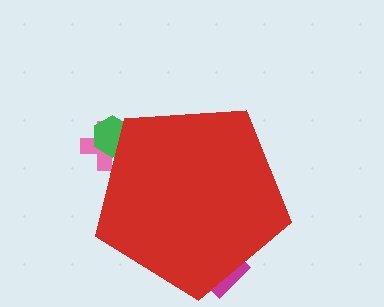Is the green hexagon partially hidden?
Yes, the green hexagon is partially hidden behind the red pentagon.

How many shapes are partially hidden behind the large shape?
3 shapes are partially hidden.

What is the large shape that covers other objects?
A red pentagon.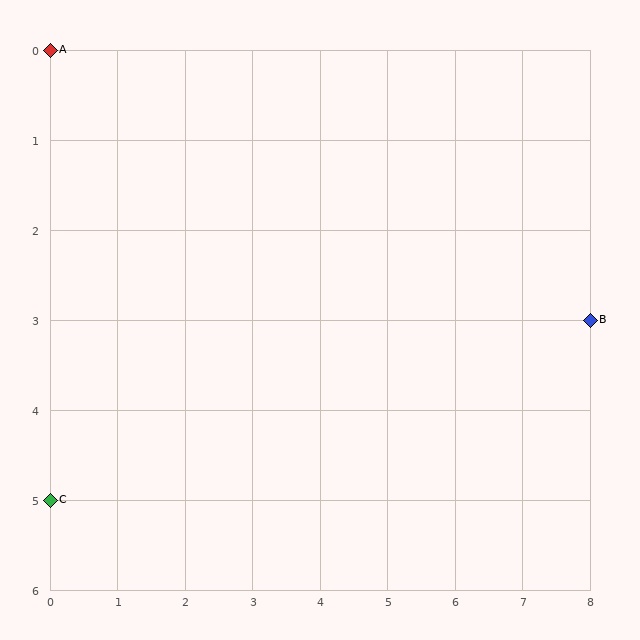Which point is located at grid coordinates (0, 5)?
Point C is at (0, 5).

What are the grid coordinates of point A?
Point A is at grid coordinates (0, 0).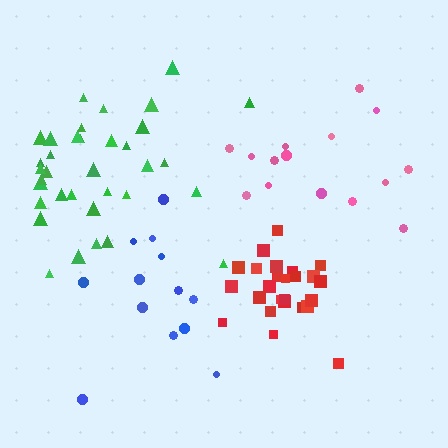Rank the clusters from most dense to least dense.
red, green, blue, pink.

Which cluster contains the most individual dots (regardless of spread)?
Green (35).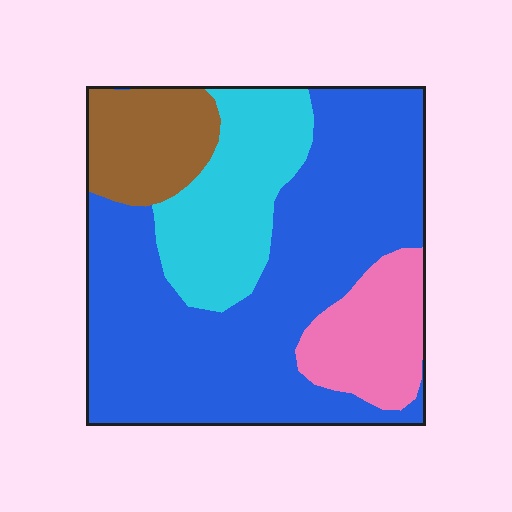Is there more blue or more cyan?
Blue.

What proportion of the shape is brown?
Brown takes up about one eighth (1/8) of the shape.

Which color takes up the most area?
Blue, at roughly 55%.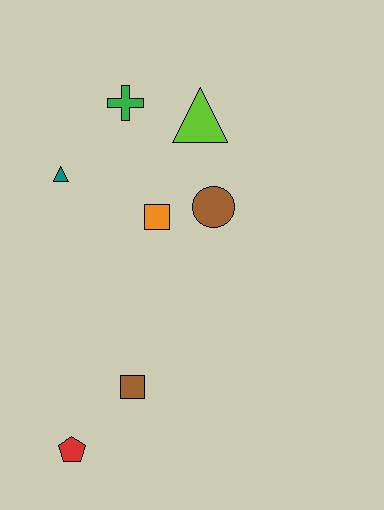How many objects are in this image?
There are 7 objects.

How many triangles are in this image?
There are 2 triangles.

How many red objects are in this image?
There is 1 red object.